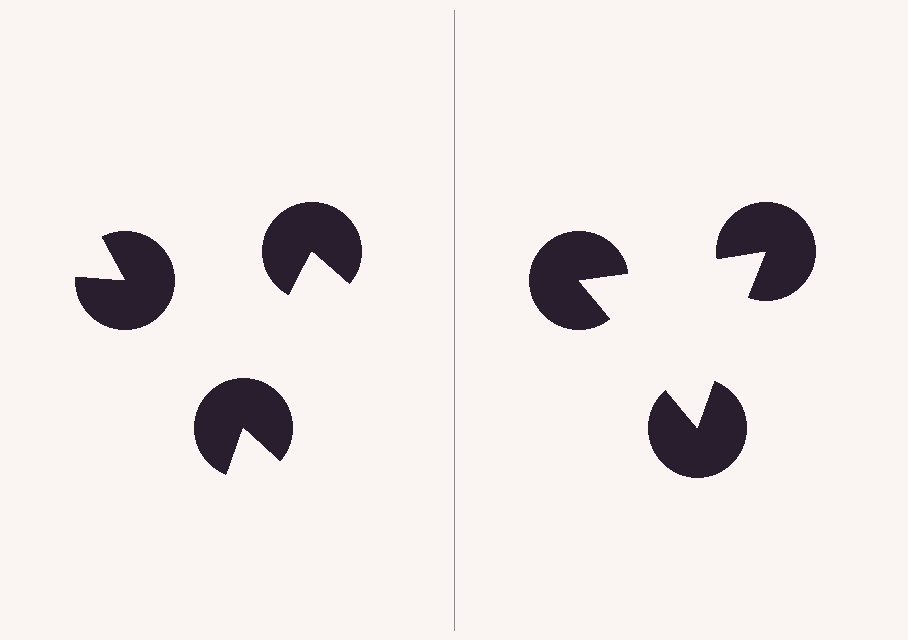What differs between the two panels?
The pac-man discs are positioned identically on both sides; only the wedge orientations differ. On the right they align to a triangle; on the left they are misaligned.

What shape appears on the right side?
An illusory triangle.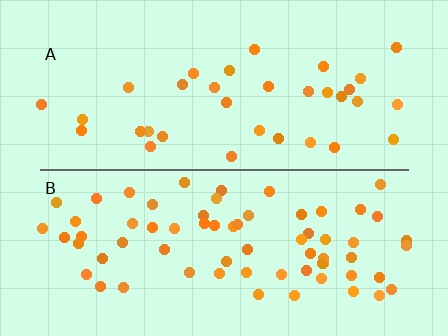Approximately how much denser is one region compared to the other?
Approximately 2.0× — region B over region A.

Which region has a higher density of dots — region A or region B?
B (the bottom).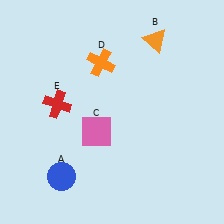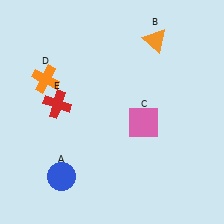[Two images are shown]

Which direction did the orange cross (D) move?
The orange cross (D) moved left.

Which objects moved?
The objects that moved are: the pink square (C), the orange cross (D).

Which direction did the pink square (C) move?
The pink square (C) moved right.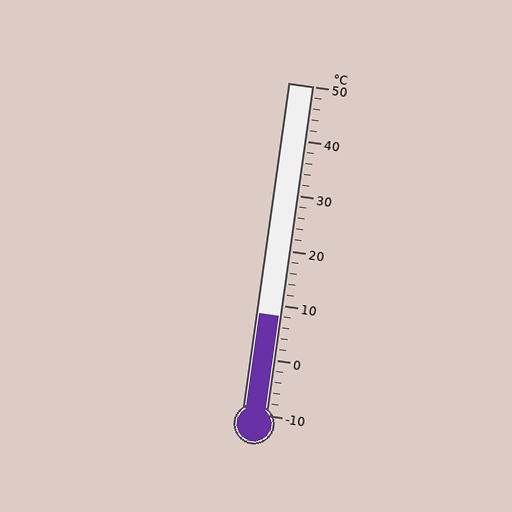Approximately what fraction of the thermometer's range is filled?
The thermometer is filled to approximately 30% of its range.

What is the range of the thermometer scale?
The thermometer scale ranges from -10°C to 50°C.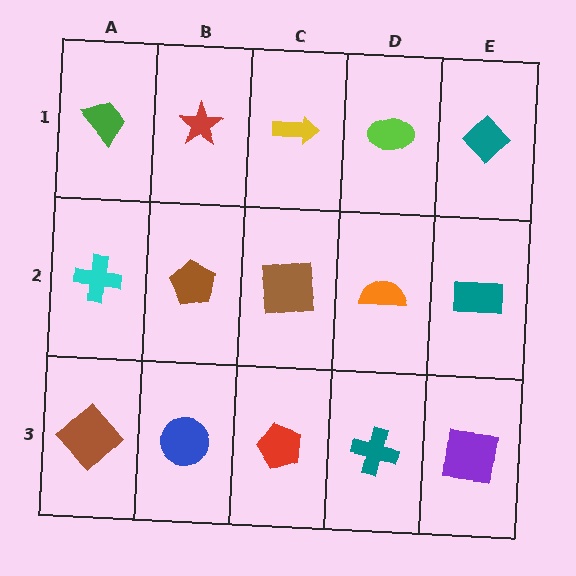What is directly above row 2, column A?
A green trapezoid.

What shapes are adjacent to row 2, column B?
A red star (row 1, column B), a blue circle (row 3, column B), a cyan cross (row 2, column A), a brown square (row 2, column C).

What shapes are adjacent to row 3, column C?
A brown square (row 2, column C), a blue circle (row 3, column B), a teal cross (row 3, column D).